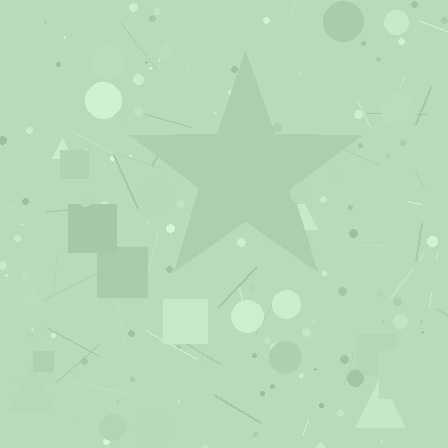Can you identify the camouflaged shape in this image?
The camouflaged shape is a star.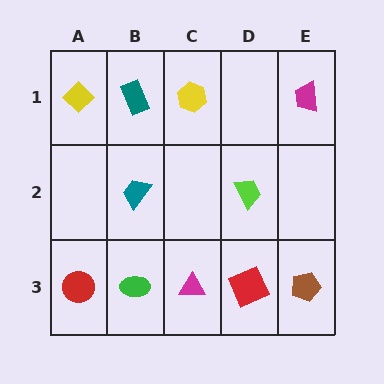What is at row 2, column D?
A lime trapezoid.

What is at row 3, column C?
A magenta triangle.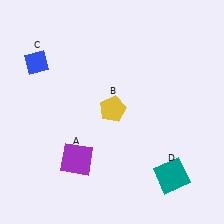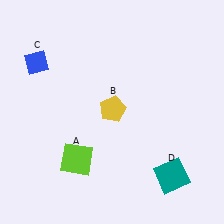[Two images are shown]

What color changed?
The square (A) changed from purple in Image 1 to lime in Image 2.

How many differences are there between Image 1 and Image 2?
There is 1 difference between the two images.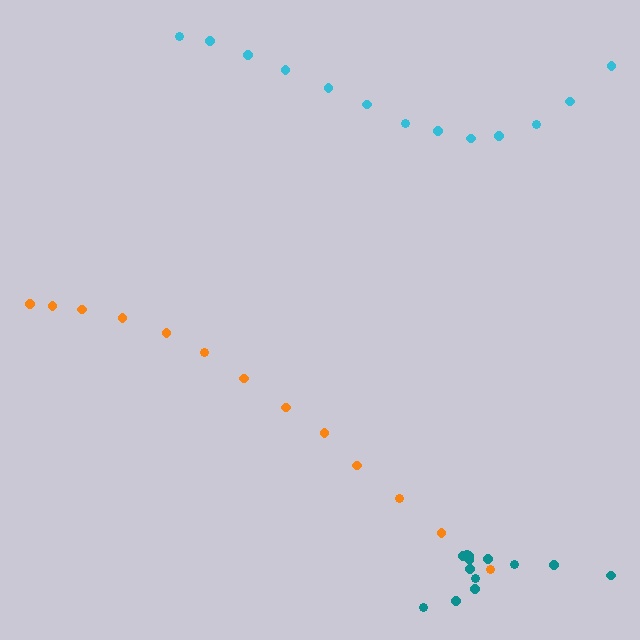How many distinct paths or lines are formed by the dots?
There are 3 distinct paths.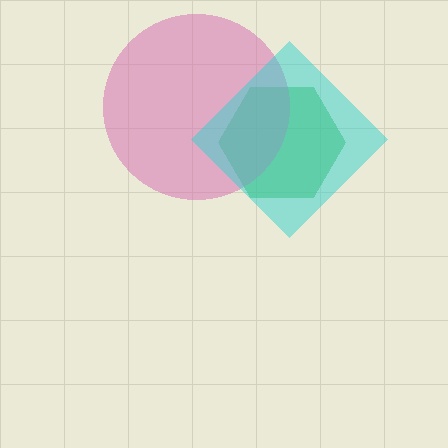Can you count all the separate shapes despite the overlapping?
Yes, there are 3 separate shapes.